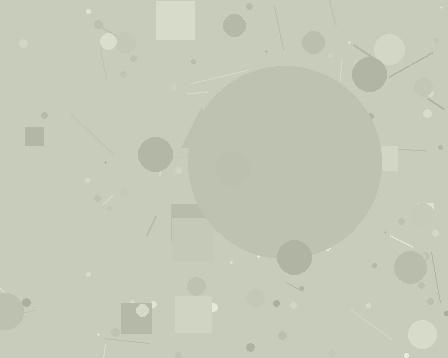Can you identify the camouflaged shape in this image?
The camouflaged shape is a circle.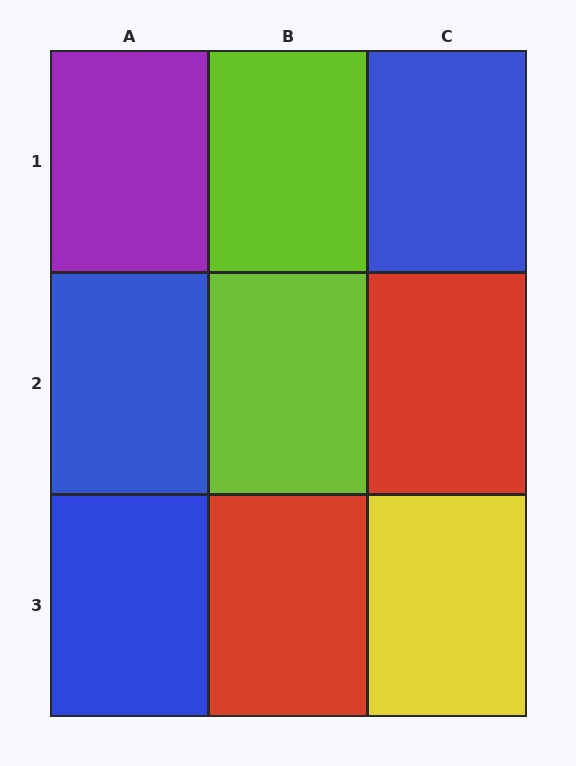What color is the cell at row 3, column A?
Blue.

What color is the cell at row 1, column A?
Purple.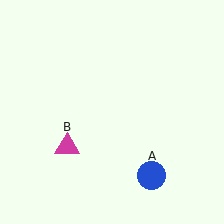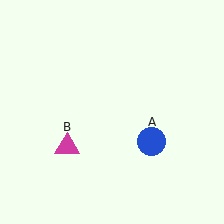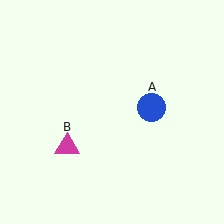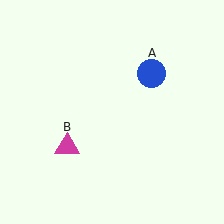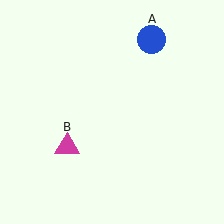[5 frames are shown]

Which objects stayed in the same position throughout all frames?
Magenta triangle (object B) remained stationary.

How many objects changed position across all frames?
1 object changed position: blue circle (object A).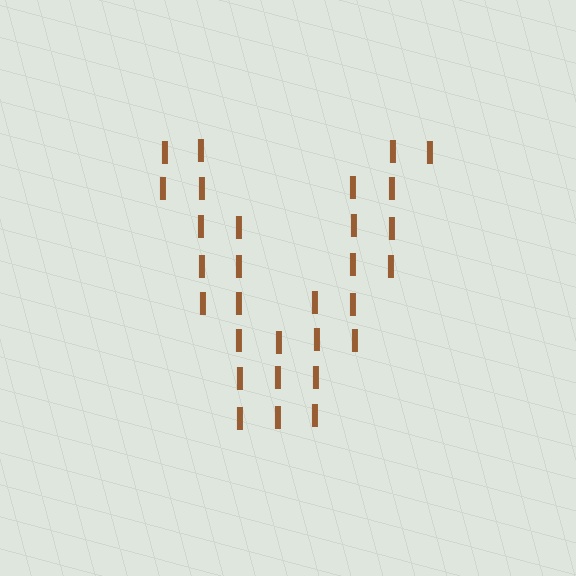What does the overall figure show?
The overall figure shows the letter V.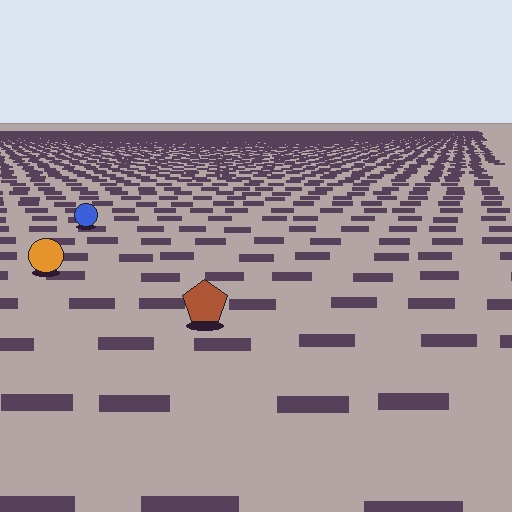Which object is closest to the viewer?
The brown pentagon is closest. The texture marks near it are larger and more spread out.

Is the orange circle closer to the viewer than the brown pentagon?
No. The brown pentagon is closer — you can tell from the texture gradient: the ground texture is coarser near it.